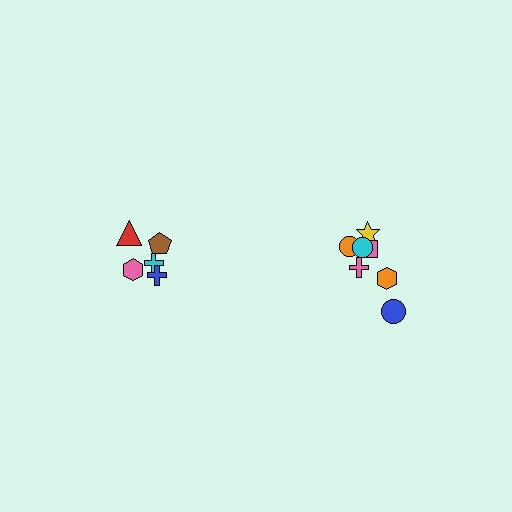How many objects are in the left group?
There are 5 objects.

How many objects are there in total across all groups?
There are 12 objects.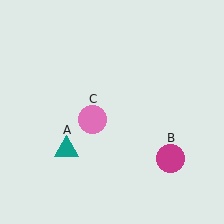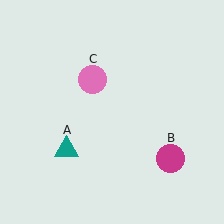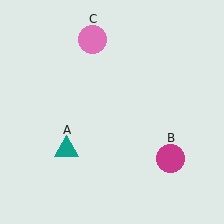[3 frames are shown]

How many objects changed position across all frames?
1 object changed position: pink circle (object C).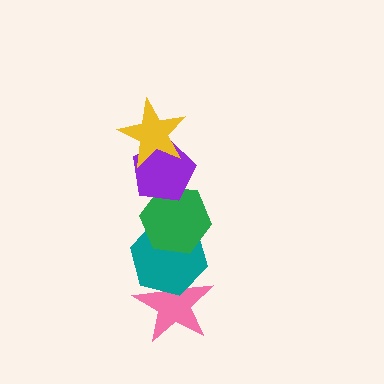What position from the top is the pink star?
The pink star is 5th from the top.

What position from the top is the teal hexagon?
The teal hexagon is 4th from the top.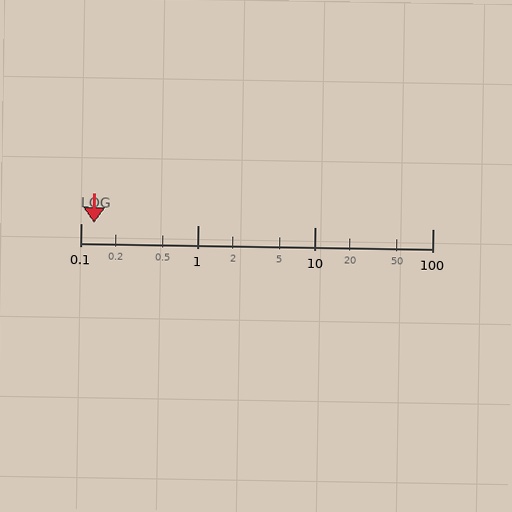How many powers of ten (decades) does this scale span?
The scale spans 3 decades, from 0.1 to 100.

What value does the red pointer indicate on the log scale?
The pointer indicates approximately 0.13.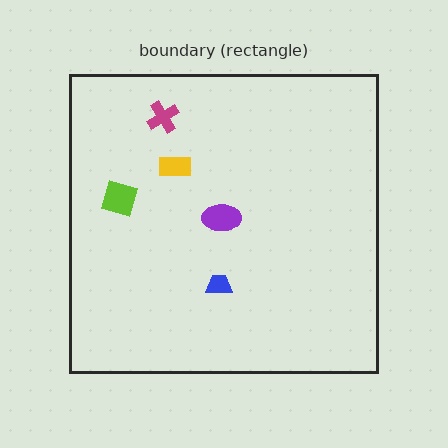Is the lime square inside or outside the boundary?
Inside.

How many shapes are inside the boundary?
5 inside, 0 outside.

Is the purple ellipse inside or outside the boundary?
Inside.